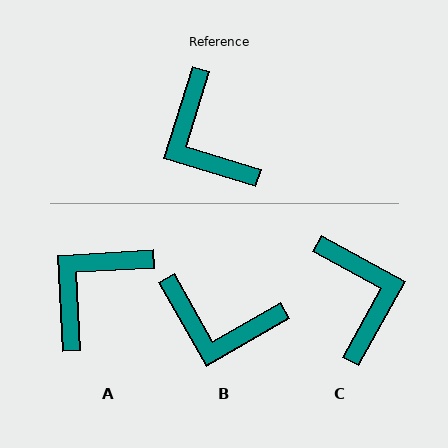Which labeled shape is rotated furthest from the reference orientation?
C, about 168 degrees away.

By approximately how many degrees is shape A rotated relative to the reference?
Approximately 70 degrees clockwise.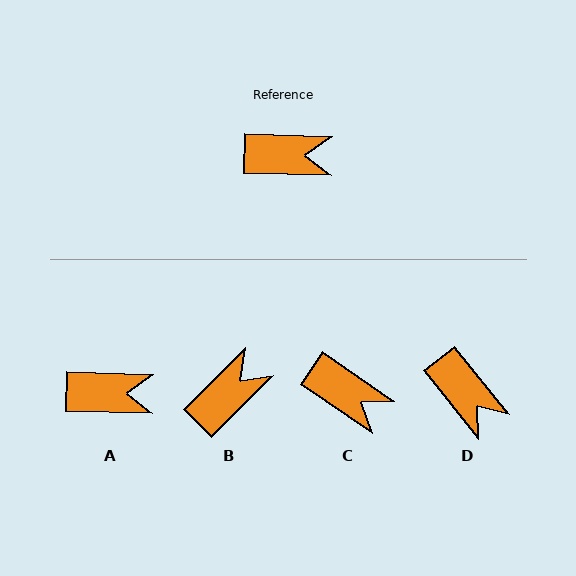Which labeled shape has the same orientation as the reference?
A.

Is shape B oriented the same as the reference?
No, it is off by about 47 degrees.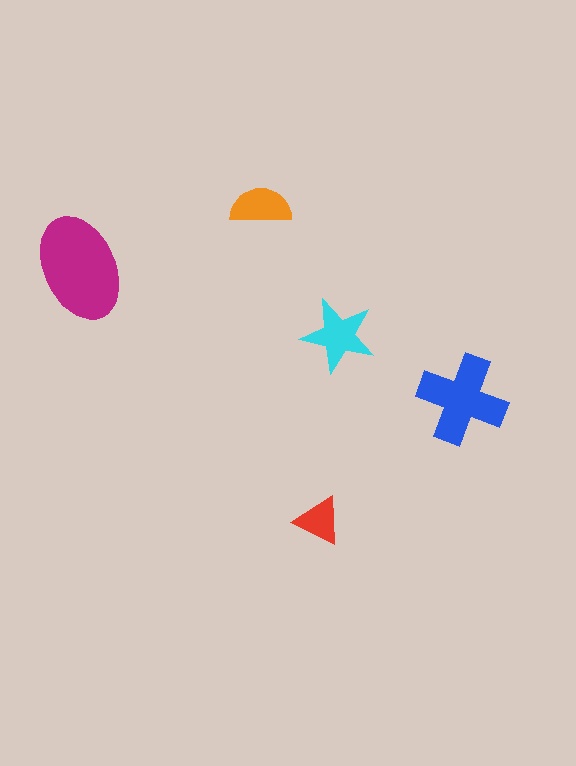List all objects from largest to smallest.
The magenta ellipse, the blue cross, the cyan star, the orange semicircle, the red triangle.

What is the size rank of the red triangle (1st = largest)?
5th.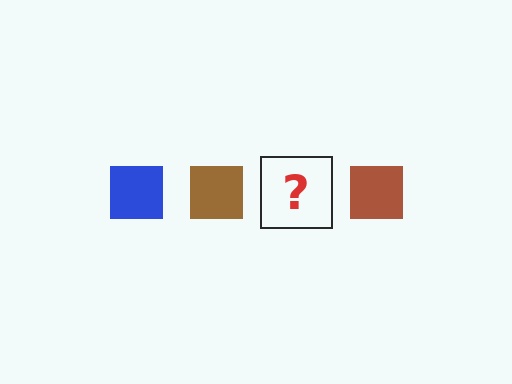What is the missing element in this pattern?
The missing element is a blue square.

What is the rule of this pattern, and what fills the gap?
The rule is that the pattern cycles through blue, brown squares. The gap should be filled with a blue square.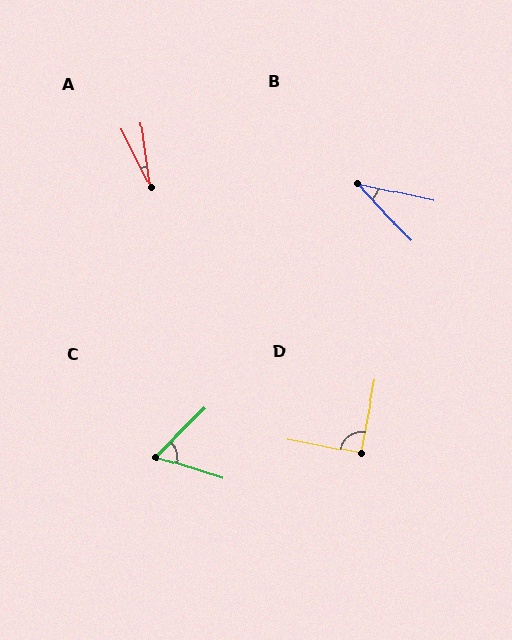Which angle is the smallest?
A, at approximately 19 degrees.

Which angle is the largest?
D, at approximately 90 degrees.